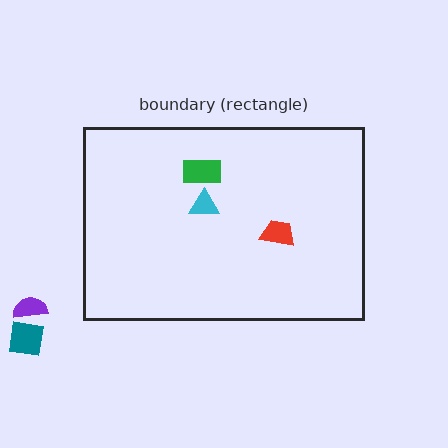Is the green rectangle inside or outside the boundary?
Inside.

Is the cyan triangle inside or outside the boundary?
Inside.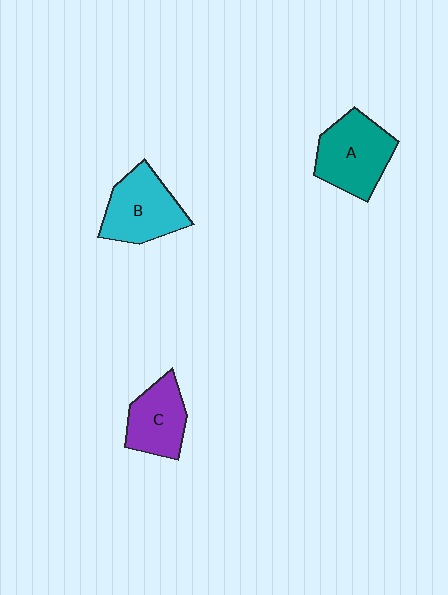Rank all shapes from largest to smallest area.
From largest to smallest: A (teal), B (cyan), C (purple).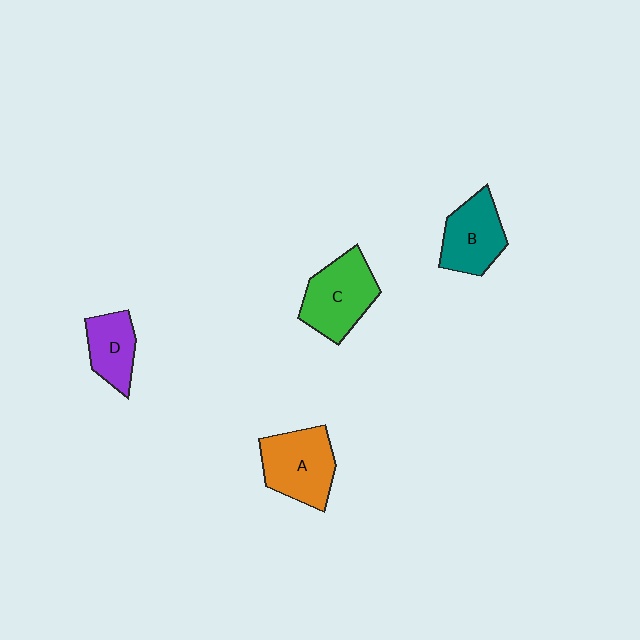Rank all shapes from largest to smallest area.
From largest to smallest: C (green), A (orange), B (teal), D (purple).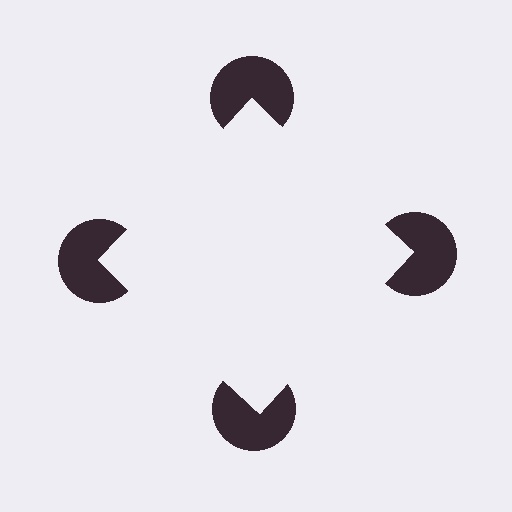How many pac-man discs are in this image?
There are 4 — one at each vertex of the illusory square.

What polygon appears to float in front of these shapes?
An illusory square — its edges are inferred from the aligned wedge cuts in the pac-man discs, not physically drawn.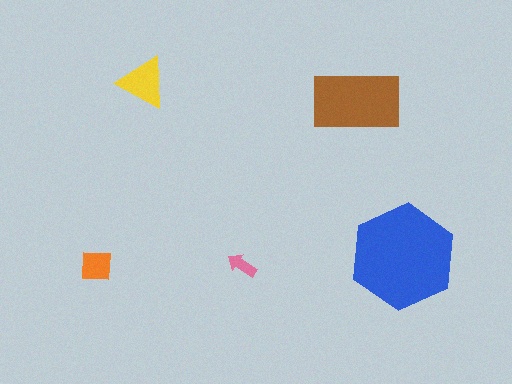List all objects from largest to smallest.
The blue hexagon, the brown rectangle, the yellow triangle, the orange square, the pink arrow.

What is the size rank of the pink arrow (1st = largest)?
5th.